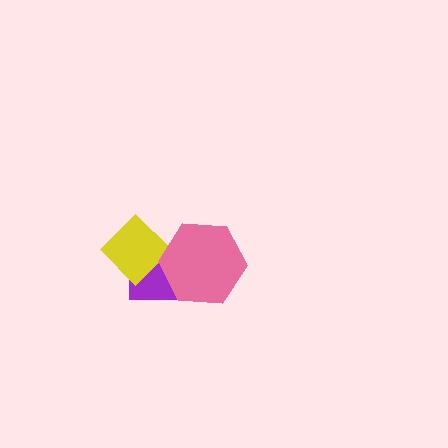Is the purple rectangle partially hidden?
Yes, it is partially covered by another shape.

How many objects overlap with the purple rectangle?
2 objects overlap with the purple rectangle.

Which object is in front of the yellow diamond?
The pink hexagon is in front of the yellow diamond.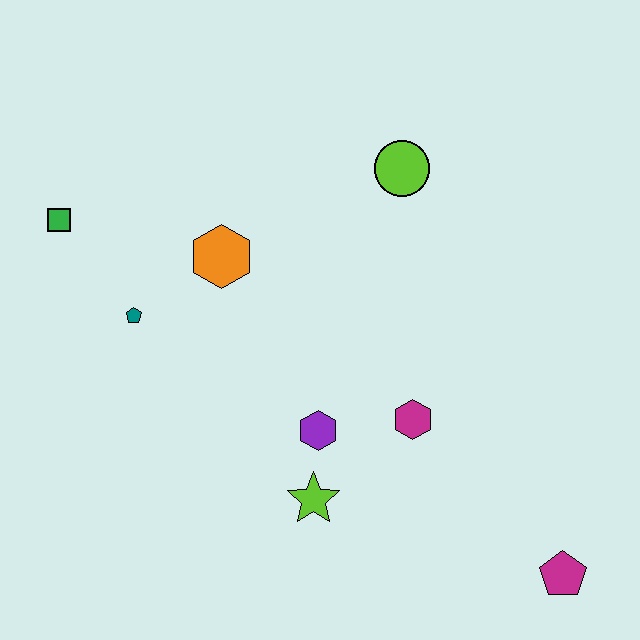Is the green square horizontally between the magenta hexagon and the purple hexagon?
No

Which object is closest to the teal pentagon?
The orange hexagon is closest to the teal pentagon.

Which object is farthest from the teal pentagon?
The magenta pentagon is farthest from the teal pentagon.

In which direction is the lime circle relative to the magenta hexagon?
The lime circle is above the magenta hexagon.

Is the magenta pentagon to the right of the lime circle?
Yes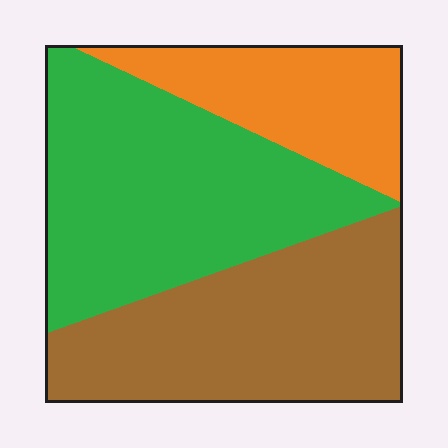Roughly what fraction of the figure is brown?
Brown takes up about three eighths (3/8) of the figure.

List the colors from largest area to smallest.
From largest to smallest: green, brown, orange.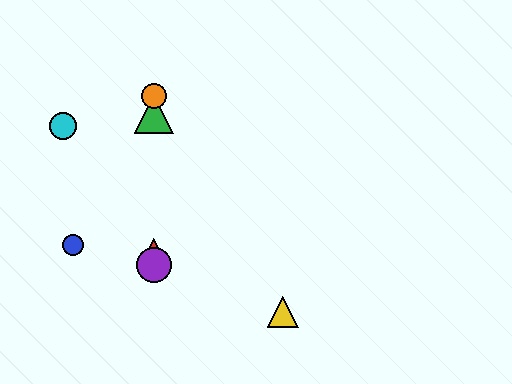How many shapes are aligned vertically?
4 shapes (the red triangle, the green triangle, the purple circle, the orange circle) are aligned vertically.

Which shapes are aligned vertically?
The red triangle, the green triangle, the purple circle, the orange circle are aligned vertically.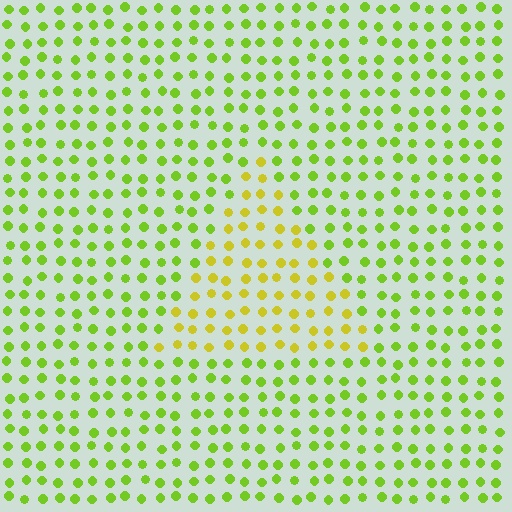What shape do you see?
I see a triangle.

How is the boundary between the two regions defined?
The boundary is defined purely by a slight shift in hue (about 33 degrees). Spacing, size, and orientation are identical on both sides.